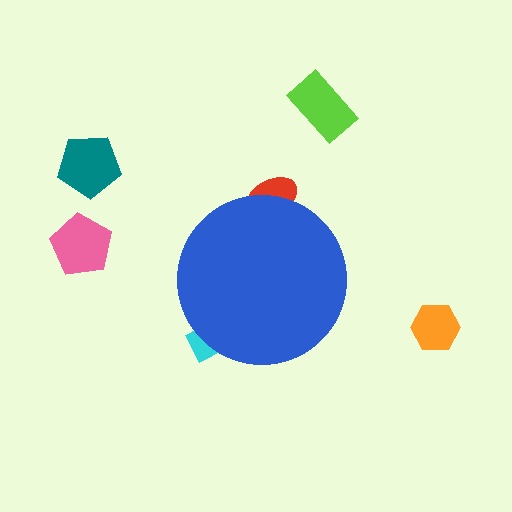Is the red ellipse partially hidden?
Yes, the red ellipse is partially hidden behind the blue circle.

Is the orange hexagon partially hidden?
No, the orange hexagon is fully visible.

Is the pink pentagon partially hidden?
No, the pink pentagon is fully visible.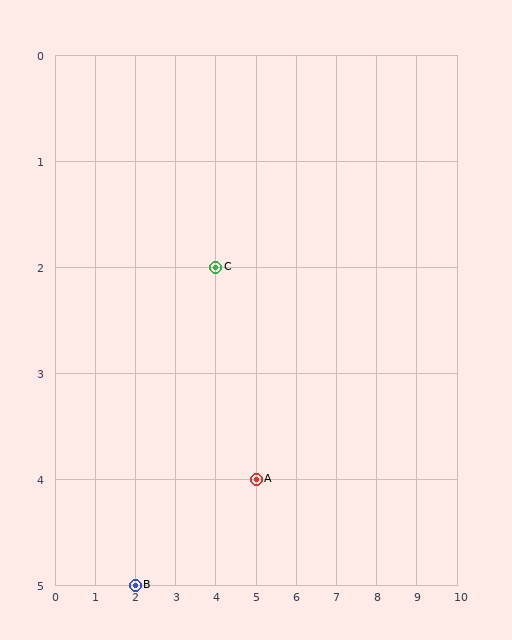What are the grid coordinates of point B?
Point B is at grid coordinates (2, 5).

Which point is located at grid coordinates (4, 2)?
Point C is at (4, 2).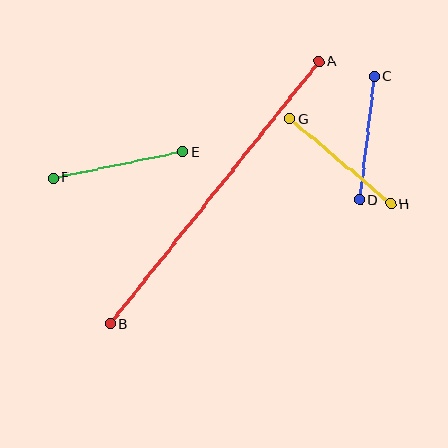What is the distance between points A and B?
The distance is approximately 336 pixels.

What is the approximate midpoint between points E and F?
The midpoint is at approximately (118, 165) pixels.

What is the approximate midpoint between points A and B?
The midpoint is at approximately (214, 193) pixels.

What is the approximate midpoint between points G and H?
The midpoint is at approximately (340, 161) pixels.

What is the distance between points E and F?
The distance is approximately 132 pixels.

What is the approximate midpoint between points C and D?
The midpoint is at approximately (367, 138) pixels.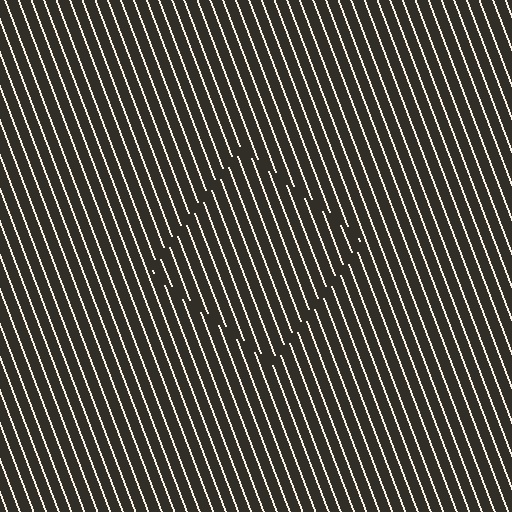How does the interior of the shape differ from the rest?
The interior of the shape contains the same grating, shifted by half a period — the contour is defined by the phase discontinuity where line-ends from the inner and outer gratings abut.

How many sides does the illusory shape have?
4 sides — the line-ends trace a square.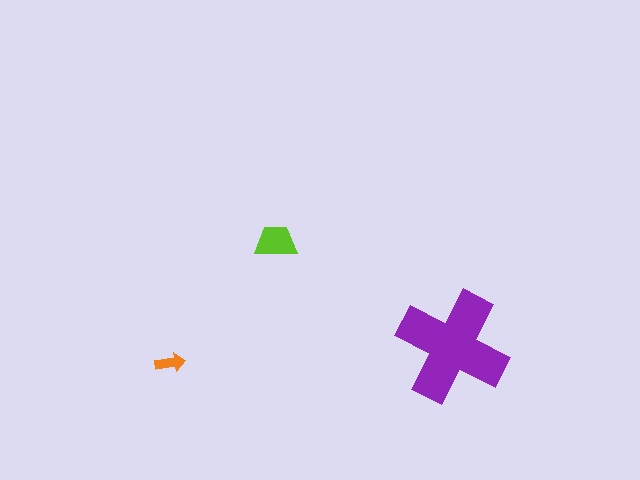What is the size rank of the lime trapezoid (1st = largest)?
2nd.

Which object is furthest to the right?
The purple cross is rightmost.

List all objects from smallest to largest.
The orange arrow, the lime trapezoid, the purple cross.